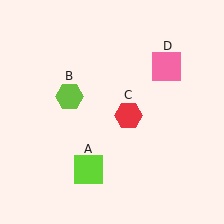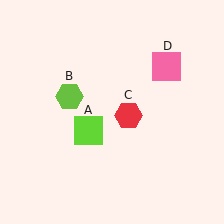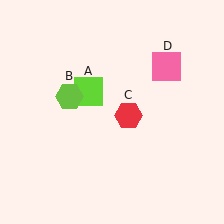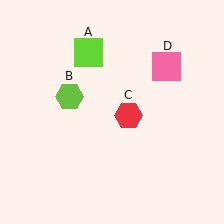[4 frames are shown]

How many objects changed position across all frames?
1 object changed position: lime square (object A).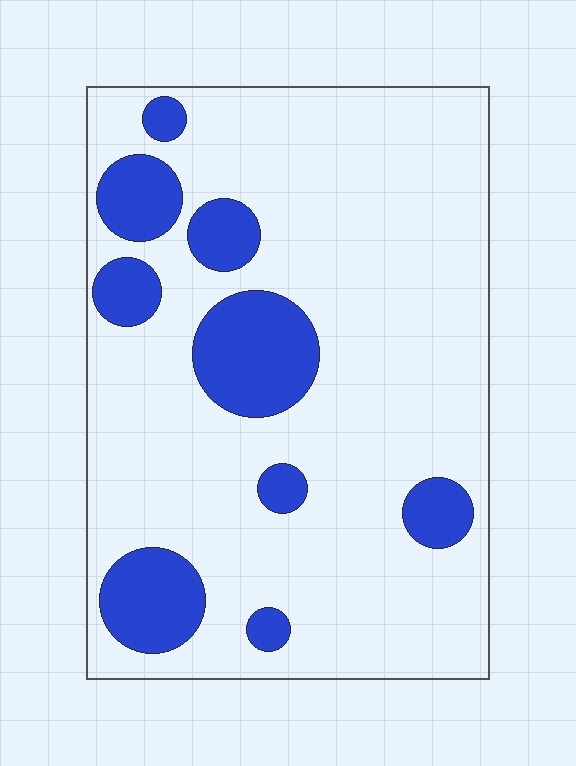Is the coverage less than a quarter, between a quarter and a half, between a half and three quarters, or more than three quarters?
Less than a quarter.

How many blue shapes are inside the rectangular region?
9.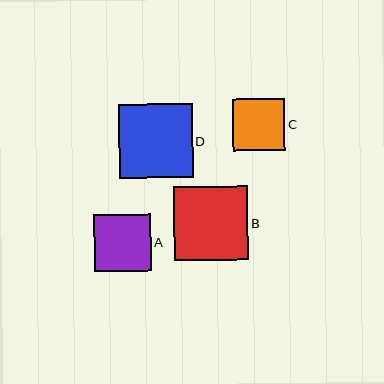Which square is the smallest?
Square C is the smallest with a size of approximately 52 pixels.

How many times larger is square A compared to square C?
Square A is approximately 1.1 times the size of square C.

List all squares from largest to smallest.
From largest to smallest: B, D, A, C.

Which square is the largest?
Square B is the largest with a size of approximately 75 pixels.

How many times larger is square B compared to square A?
Square B is approximately 1.3 times the size of square A.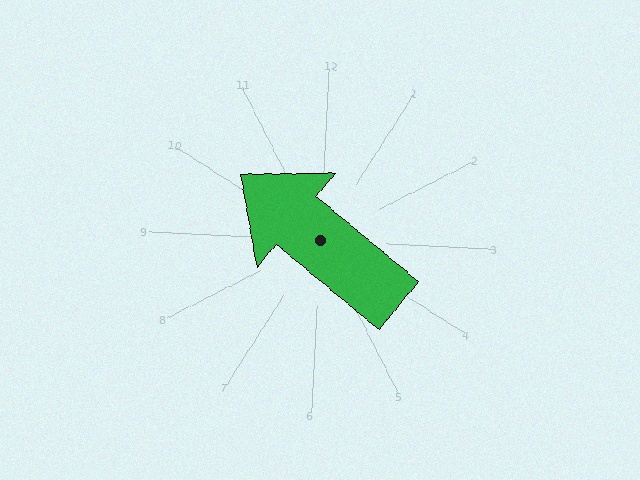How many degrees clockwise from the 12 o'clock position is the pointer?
Approximately 307 degrees.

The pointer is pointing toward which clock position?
Roughly 10 o'clock.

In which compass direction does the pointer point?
Northwest.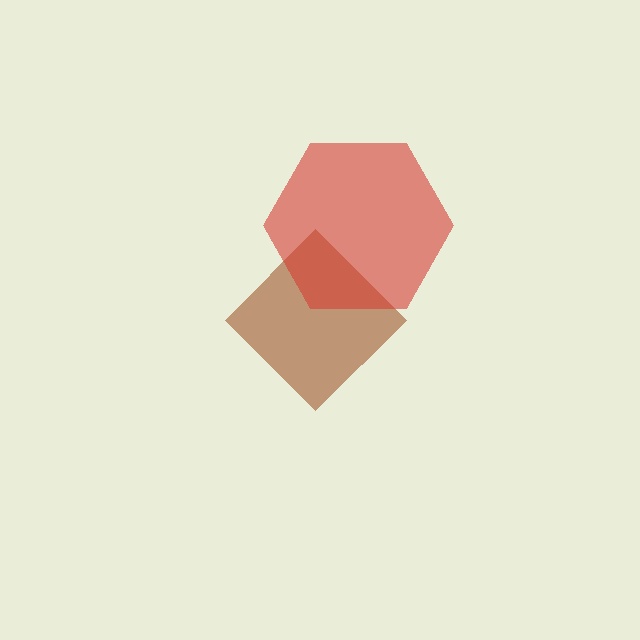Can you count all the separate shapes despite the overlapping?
Yes, there are 2 separate shapes.